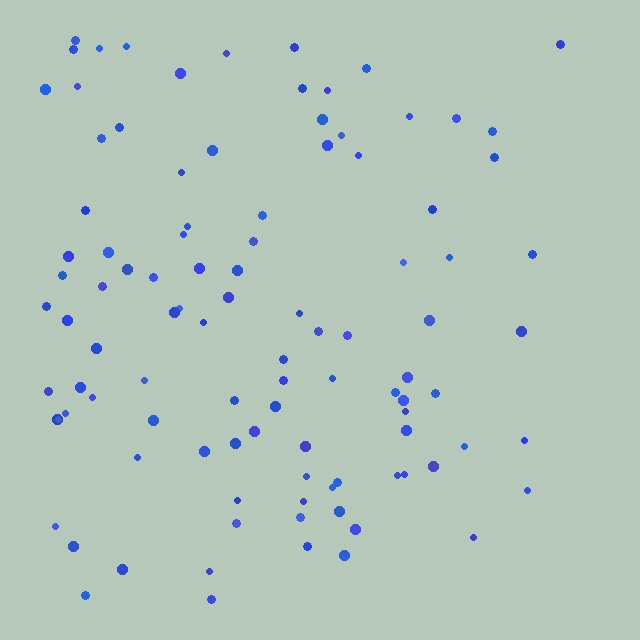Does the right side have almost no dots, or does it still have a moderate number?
Still a moderate number, just noticeably fewer than the left.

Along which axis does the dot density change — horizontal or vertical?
Horizontal.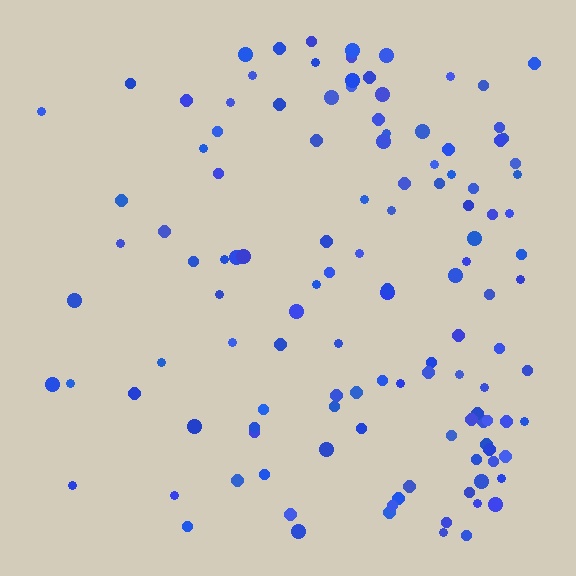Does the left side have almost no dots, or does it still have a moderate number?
Still a moderate number, just noticeably fewer than the right.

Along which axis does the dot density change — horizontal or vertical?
Horizontal.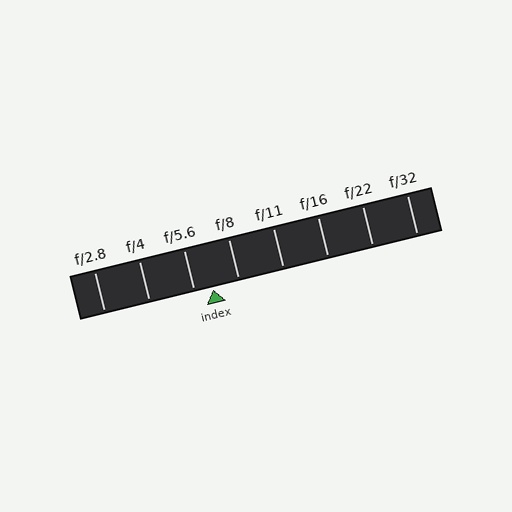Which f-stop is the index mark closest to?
The index mark is closest to f/5.6.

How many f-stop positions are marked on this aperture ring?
There are 8 f-stop positions marked.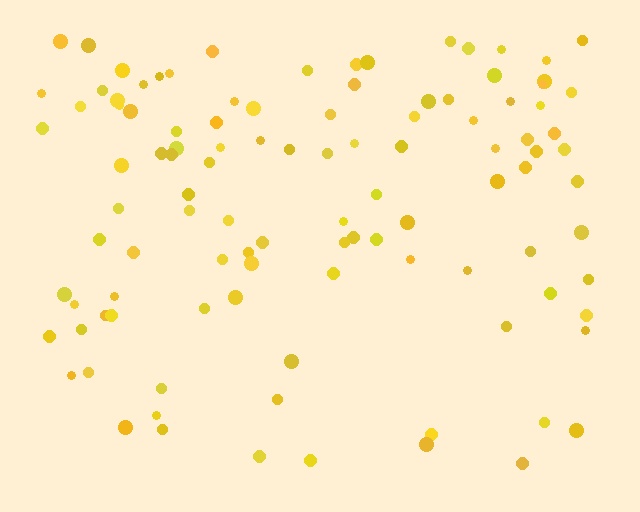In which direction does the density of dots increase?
From bottom to top, with the top side densest.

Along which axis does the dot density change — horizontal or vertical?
Vertical.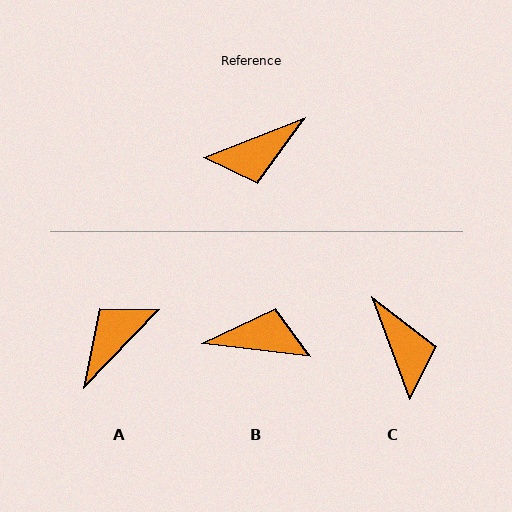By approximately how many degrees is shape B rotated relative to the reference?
Approximately 152 degrees counter-clockwise.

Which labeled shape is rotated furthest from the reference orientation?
A, about 155 degrees away.